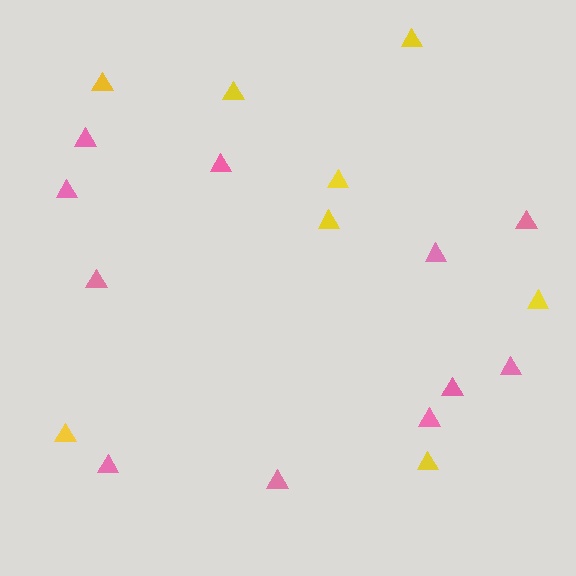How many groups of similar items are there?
There are 2 groups: one group of pink triangles (11) and one group of yellow triangles (8).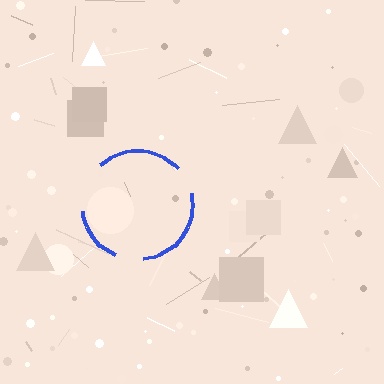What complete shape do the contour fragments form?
The contour fragments form a circle.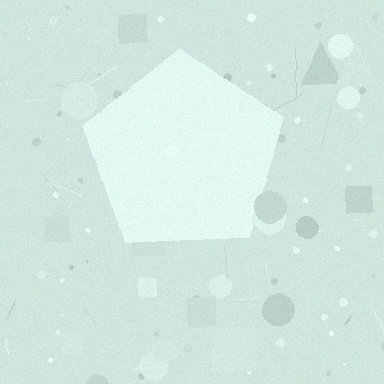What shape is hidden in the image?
A pentagon is hidden in the image.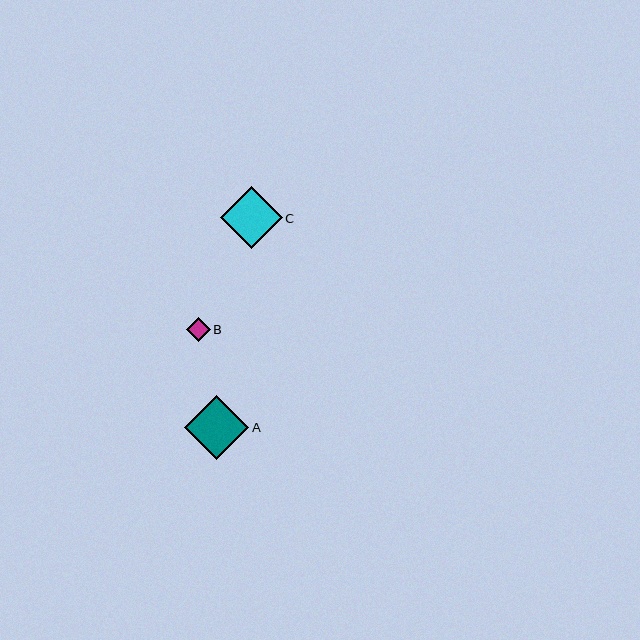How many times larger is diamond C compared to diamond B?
Diamond C is approximately 2.6 times the size of diamond B.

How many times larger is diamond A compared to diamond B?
Diamond A is approximately 2.7 times the size of diamond B.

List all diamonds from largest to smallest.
From largest to smallest: A, C, B.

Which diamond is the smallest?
Diamond B is the smallest with a size of approximately 24 pixels.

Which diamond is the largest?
Diamond A is the largest with a size of approximately 64 pixels.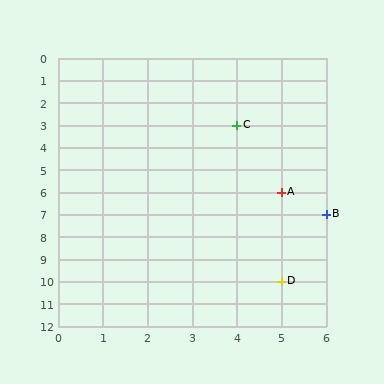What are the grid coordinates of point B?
Point B is at grid coordinates (6, 7).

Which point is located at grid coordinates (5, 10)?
Point D is at (5, 10).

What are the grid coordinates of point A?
Point A is at grid coordinates (5, 6).